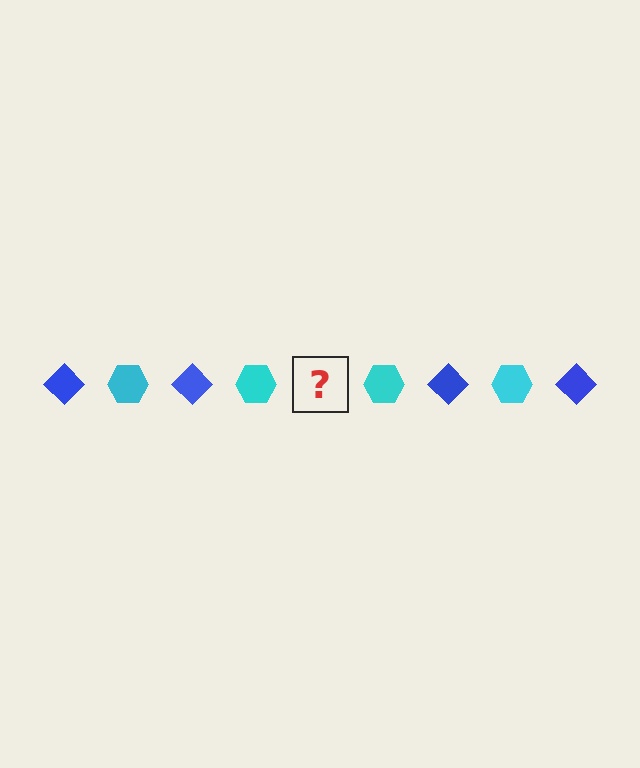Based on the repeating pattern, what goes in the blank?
The blank should be a blue diamond.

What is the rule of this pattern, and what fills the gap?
The rule is that the pattern alternates between blue diamond and cyan hexagon. The gap should be filled with a blue diamond.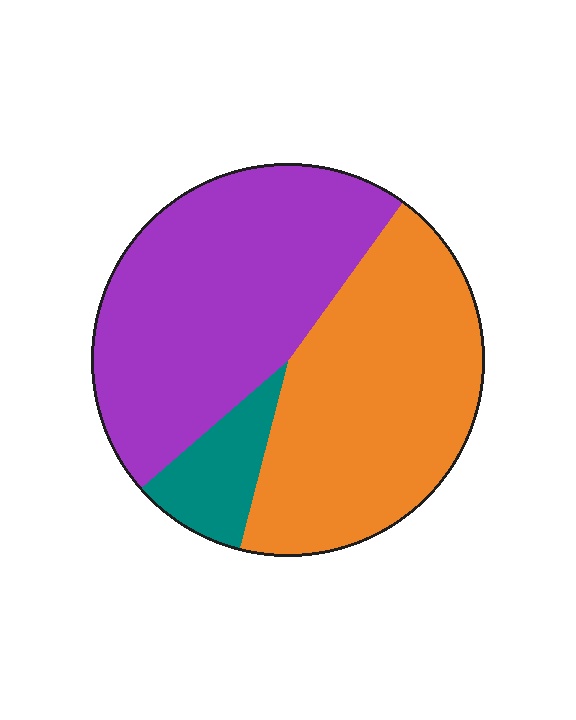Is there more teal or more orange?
Orange.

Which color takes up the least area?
Teal, at roughly 10%.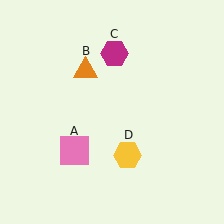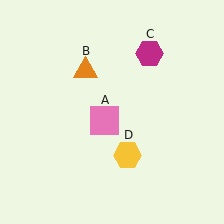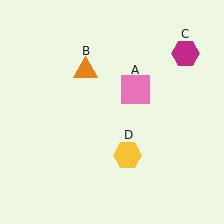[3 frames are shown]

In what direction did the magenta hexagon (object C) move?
The magenta hexagon (object C) moved right.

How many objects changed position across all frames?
2 objects changed position: pink square (object A), magenta hexagon (object C).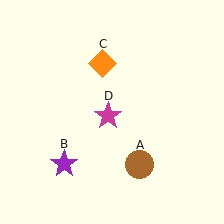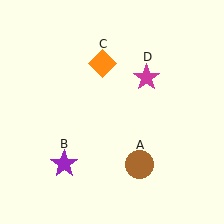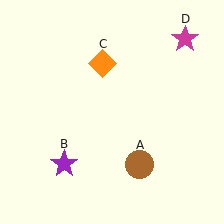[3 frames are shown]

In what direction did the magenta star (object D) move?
The magenta star (object D) moved up and to the right.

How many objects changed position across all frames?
1 object changed position: magenta star (object D).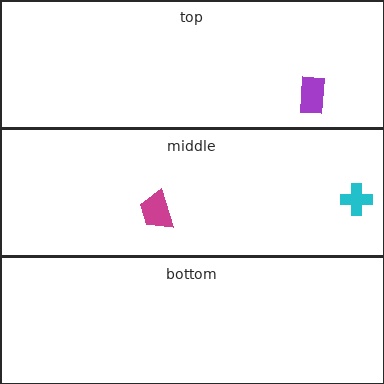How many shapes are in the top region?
1.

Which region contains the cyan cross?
The middle region.